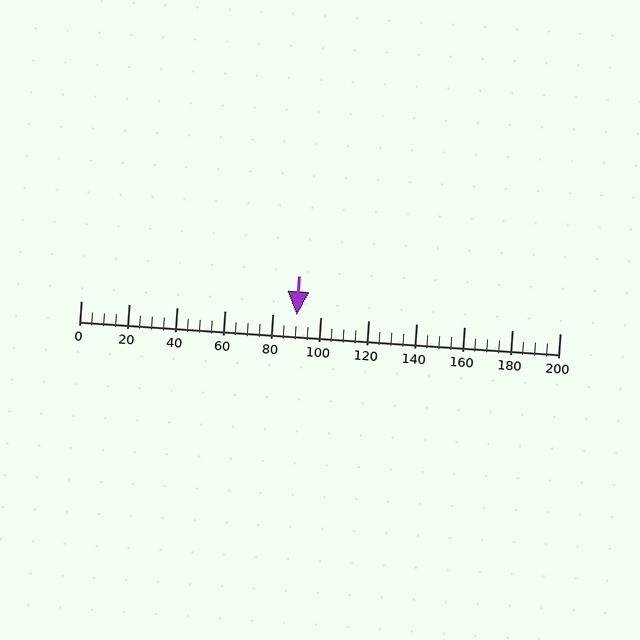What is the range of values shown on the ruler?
The ruler shows values from 0 to 200.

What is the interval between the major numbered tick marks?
The major tick marks are spaced 20 units apart.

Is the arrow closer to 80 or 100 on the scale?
The arrow is closer to 100.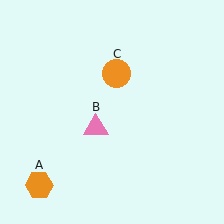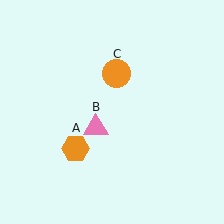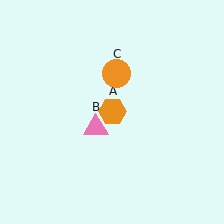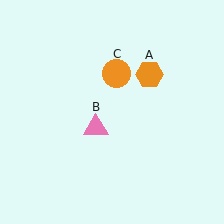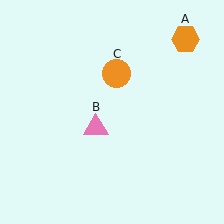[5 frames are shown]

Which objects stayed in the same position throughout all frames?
Pink triangle (object B) and orange circle (object C) remained stationary.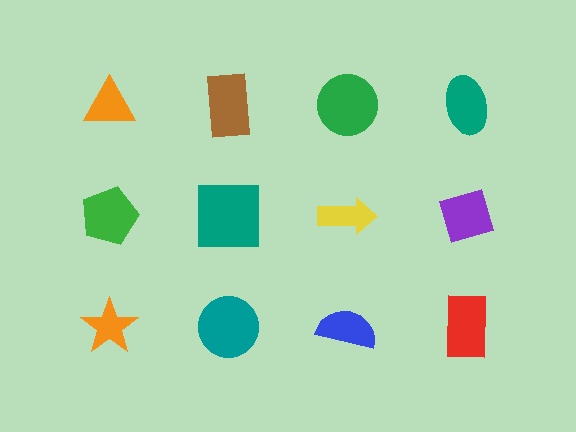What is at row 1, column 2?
A brown rectangle.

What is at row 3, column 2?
A teal circle.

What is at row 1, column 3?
A green circle.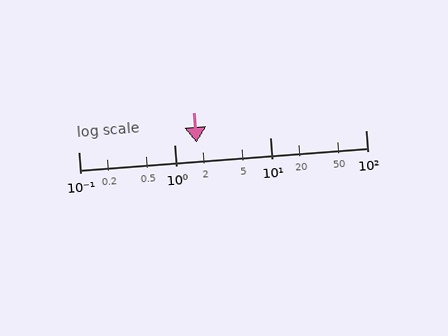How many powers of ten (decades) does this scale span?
The scale spans 3 decades, from 0.1 to 100.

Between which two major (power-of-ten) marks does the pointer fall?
The pointer is between 1 and 10.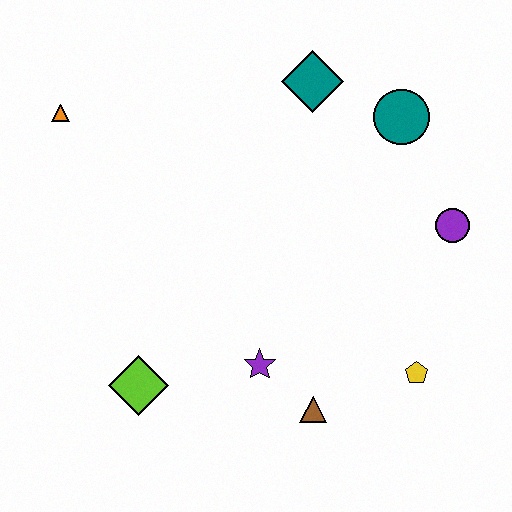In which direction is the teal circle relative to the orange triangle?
The teal circle is to the right of the orange triangle.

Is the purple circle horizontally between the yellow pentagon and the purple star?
No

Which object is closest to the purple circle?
The teal circle is closest to the purple circle.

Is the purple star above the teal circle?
No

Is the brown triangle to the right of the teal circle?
No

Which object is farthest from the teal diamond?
The lime diamond is farthest from the teal diamond.